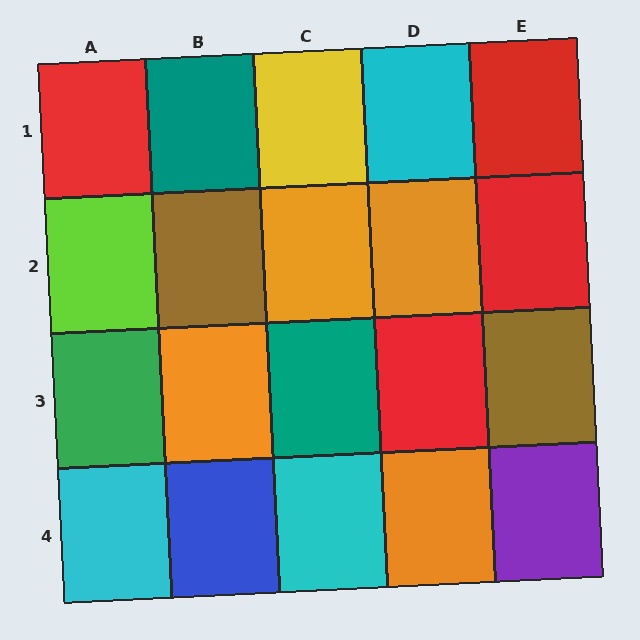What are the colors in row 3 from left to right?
Green, orange, teal, red, brown.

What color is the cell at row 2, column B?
Brown.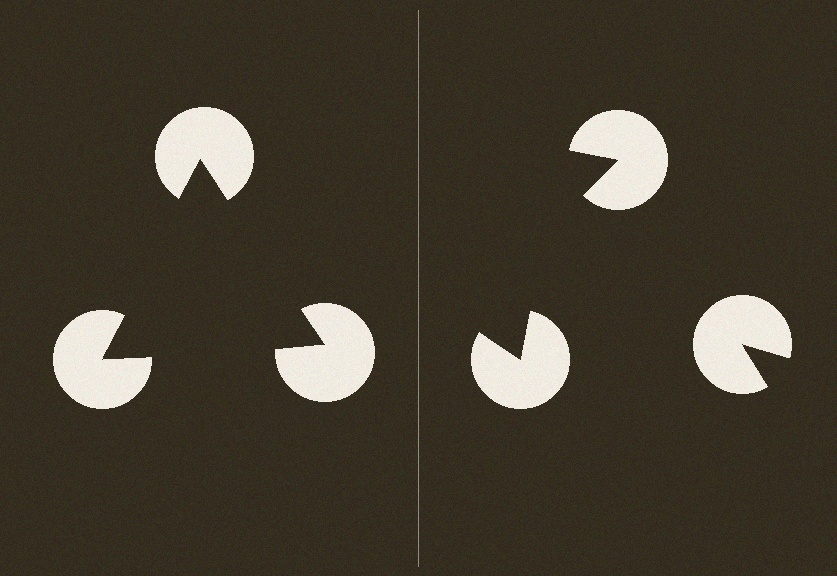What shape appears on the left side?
An illusory triangle.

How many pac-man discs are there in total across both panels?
6 — 3 on each side.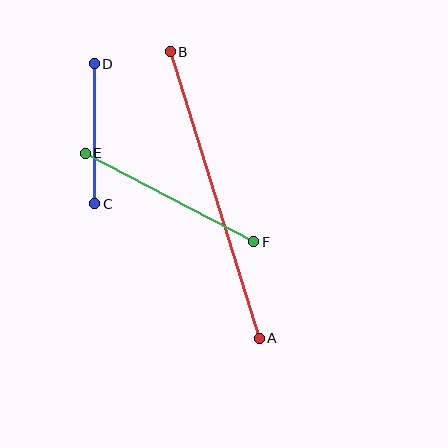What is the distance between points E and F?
The distance is approximately 190 pixels.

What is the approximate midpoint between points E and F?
The midpoint is at approximately (170, 198) pixels.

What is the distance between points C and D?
The distance is approximately 140 pixels.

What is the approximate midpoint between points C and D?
The midpoint is at approximately (95, 134) pixels.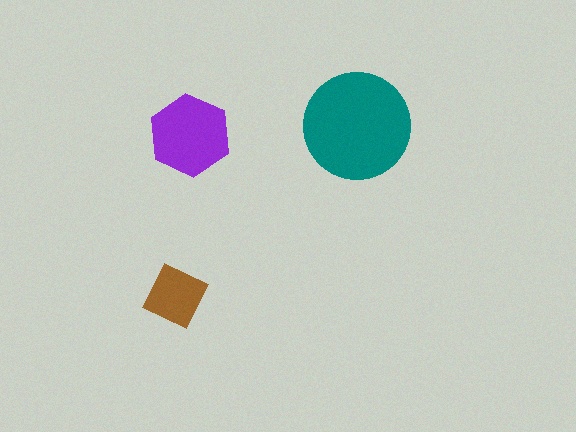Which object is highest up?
The teal circle is topmost.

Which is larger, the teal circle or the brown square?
The teal circle.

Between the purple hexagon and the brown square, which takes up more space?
The purple hexagon.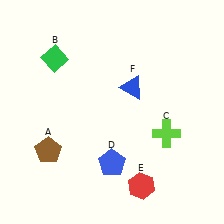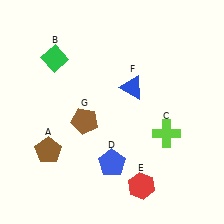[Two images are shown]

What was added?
A brown pentagon (G) was added in Image 2.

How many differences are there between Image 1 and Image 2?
There is 1 difference between the two images.